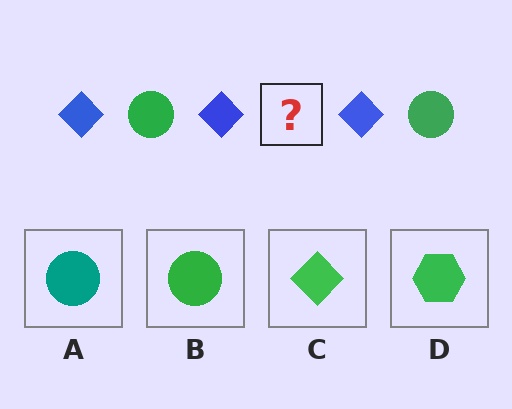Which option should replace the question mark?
Option B.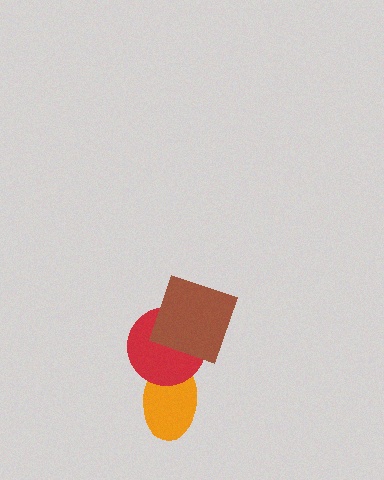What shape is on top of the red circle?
The brown square is on top of the red circle.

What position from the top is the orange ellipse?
The orange ellipse is 3rd from the top.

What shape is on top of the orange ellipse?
The red circle is on top of the orange ellipse.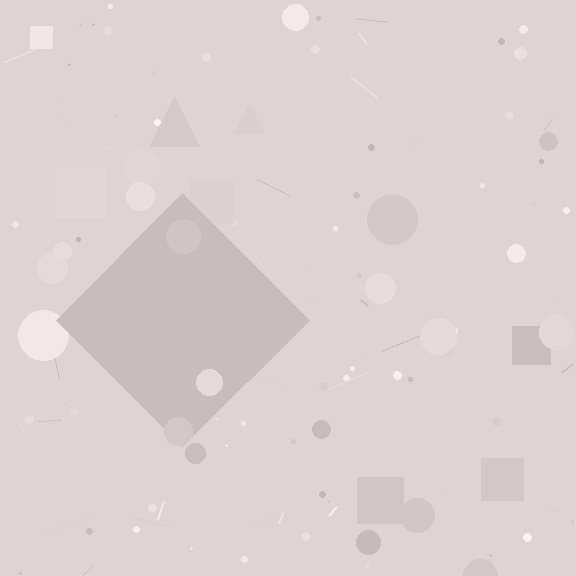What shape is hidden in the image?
A diamond is hidden in the image.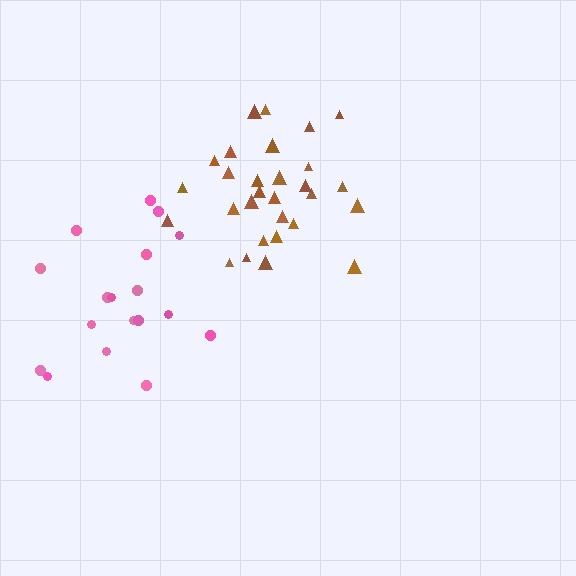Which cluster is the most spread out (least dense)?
Pink.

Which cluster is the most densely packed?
Brown.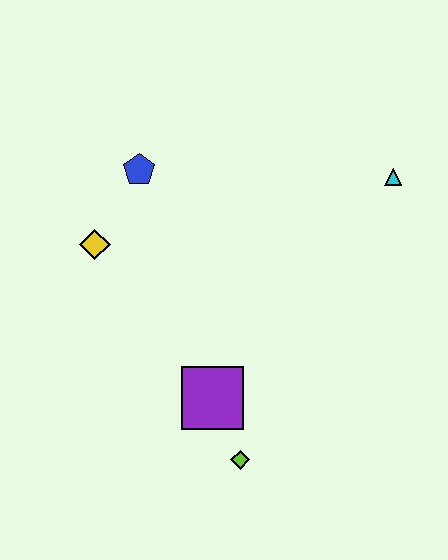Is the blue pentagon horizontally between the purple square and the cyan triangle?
No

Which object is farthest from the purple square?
The cyan triangle is farthest from the purple square.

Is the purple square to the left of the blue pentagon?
No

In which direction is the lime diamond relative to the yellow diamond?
The lime diamond is below the yellow diamond.